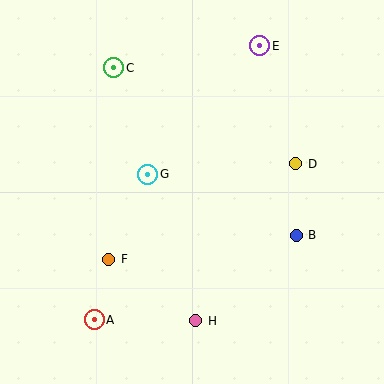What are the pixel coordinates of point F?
Point F is at (109, 259).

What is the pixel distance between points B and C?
The distance between B and C is 247 pixels.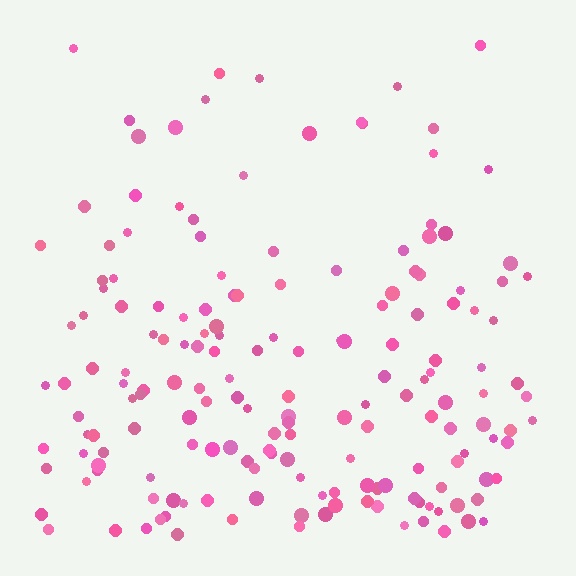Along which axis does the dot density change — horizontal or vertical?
Vertical.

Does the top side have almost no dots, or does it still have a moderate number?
Still a moderate number, just noticeably fewer than the bottom.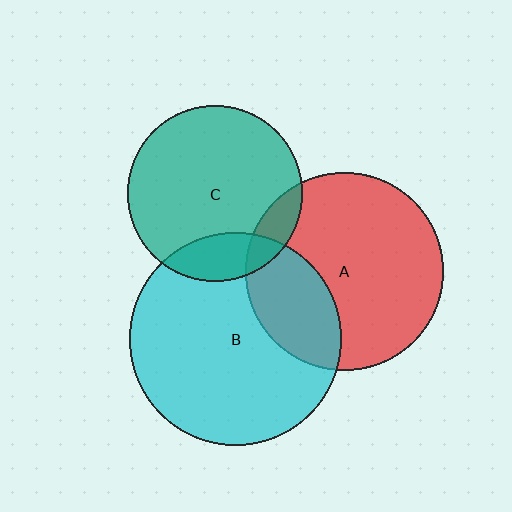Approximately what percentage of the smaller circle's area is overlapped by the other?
Approximately 15%.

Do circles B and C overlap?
Yes.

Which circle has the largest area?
Circle B (cyan).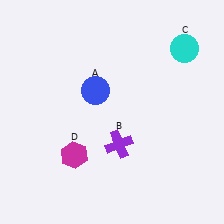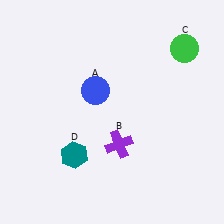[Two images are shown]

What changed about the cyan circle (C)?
In Image 1, C is cyan. In Image 2, it changed to green.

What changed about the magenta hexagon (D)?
In Image 1, D is magenta. In Image 2, it changed to teal.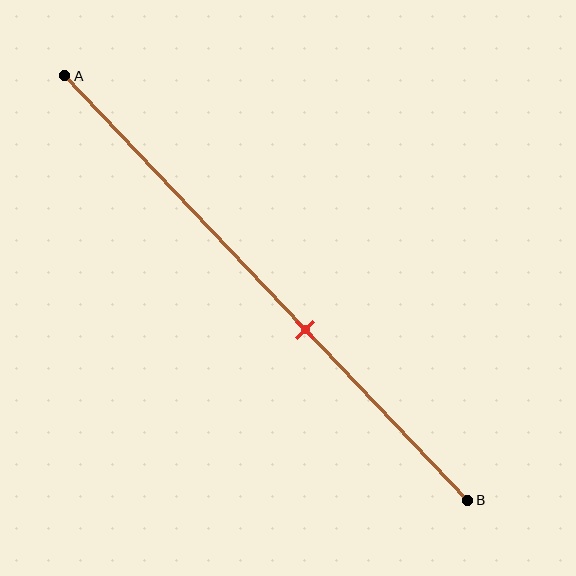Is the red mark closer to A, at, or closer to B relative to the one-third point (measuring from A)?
The red mark is closer to point B than the one-third point of segment AB.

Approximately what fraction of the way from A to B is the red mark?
The red mark is approximately 60% of the way from A to B.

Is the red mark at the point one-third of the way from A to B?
No, the mark is at about 60% from A, not at the 33% one-third point.